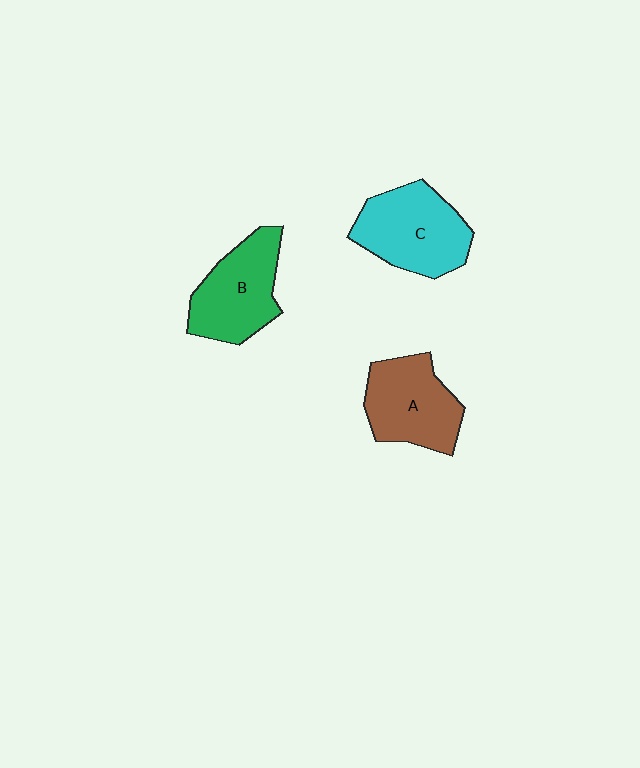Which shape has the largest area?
Shape C (cyan).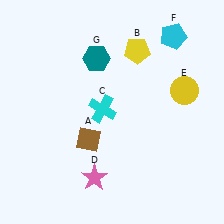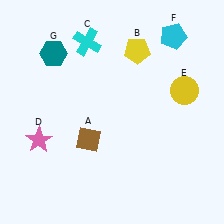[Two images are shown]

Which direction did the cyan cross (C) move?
The cyan cross (C) moved up.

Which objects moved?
The objects that moved are: the cyan cross (C), the pink star (D), the teal hexagon (G).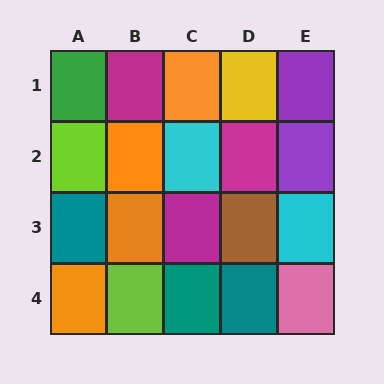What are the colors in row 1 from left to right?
Green, magenta, orange, yellow, purple.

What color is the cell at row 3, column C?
Magenta.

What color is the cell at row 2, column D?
Magenta.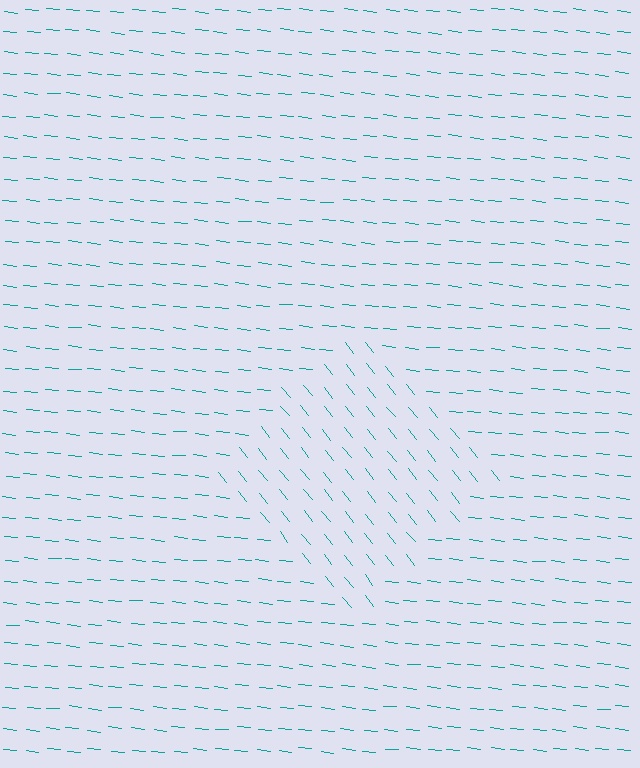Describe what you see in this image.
The image is filled with small teal line segments. A diamond region in the image has lines oriented differently from the surrounding lines, creating a visible texture boundary.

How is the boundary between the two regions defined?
The boundary is defined purely by a change in line orientation (approximately 45 degrees difference). All lines are the same color and thickness.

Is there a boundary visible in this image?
Yes, there is a texture boundary formed by a change in line orientation.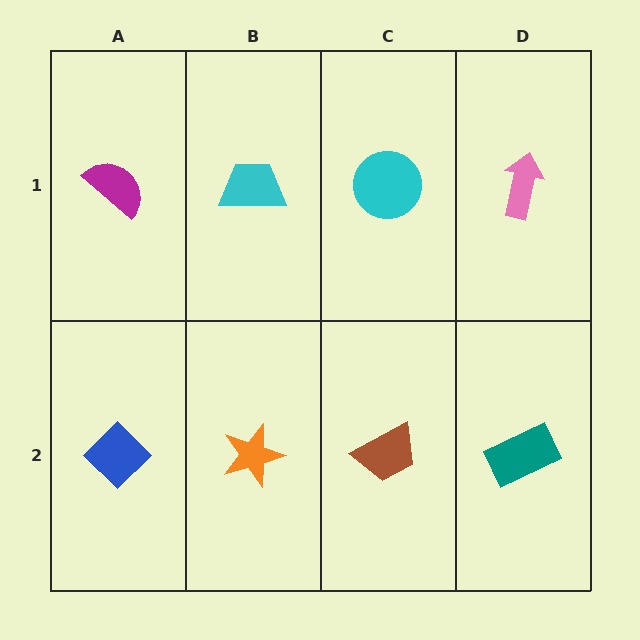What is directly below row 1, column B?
An orange star.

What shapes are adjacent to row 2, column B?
A cyan trapezoid (row 1, column B), a blue diamond (row 2, column A), a brown trapezoid (row 2, column C).